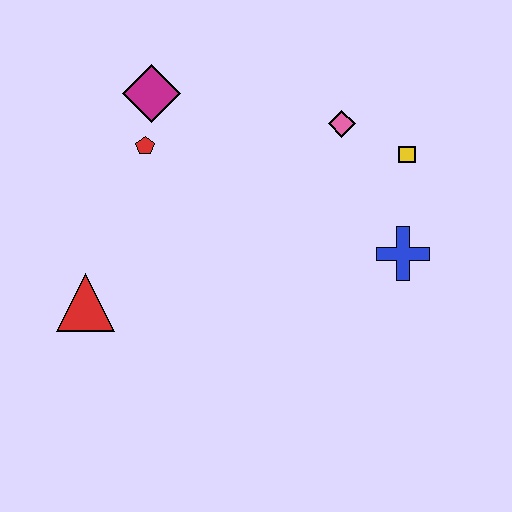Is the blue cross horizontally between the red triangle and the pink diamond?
No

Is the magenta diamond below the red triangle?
No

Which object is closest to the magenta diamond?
The red pentagon is closest to the magenta diamond.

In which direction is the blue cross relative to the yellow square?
The blue cross is below the yellow square.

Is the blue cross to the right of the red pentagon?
Yes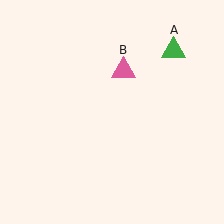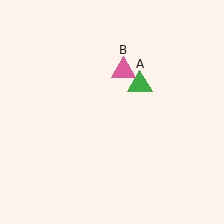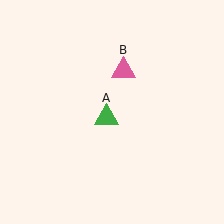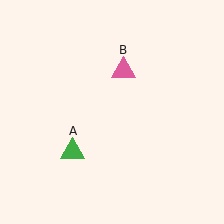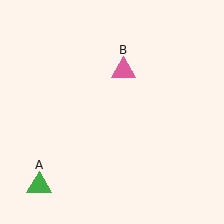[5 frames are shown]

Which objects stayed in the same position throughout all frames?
Pink triangle (object B) remained stationary.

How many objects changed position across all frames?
1 object changed position: green triangle (object A).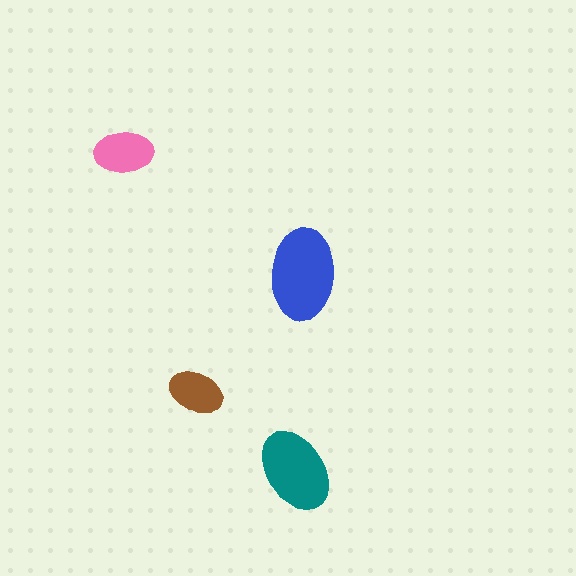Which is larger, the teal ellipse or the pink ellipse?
The teal one.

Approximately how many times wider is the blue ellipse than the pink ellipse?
About 1.5 times wider.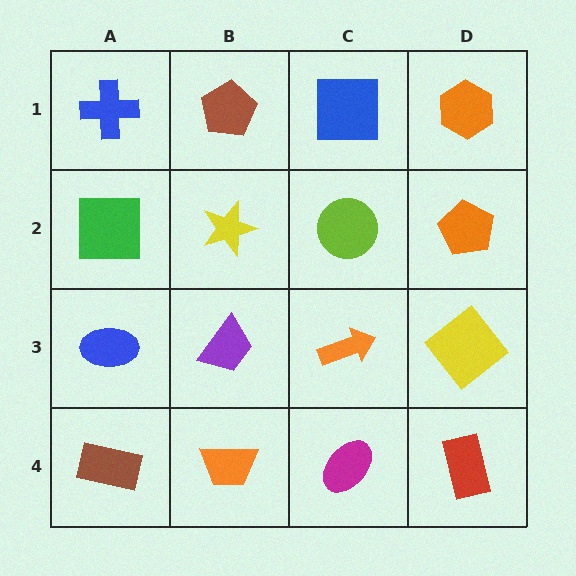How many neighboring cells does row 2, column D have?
3.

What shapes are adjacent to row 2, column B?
A brown pentagon (row 1, column B), a purple trapezoid (row 3, column B), a green square (row 2, column A), a lime circle (row 2, column C).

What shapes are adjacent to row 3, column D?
An orange pentagon (row 2, column D), a red rectangle (row 4, column D), an orange arrow (row 3, column C).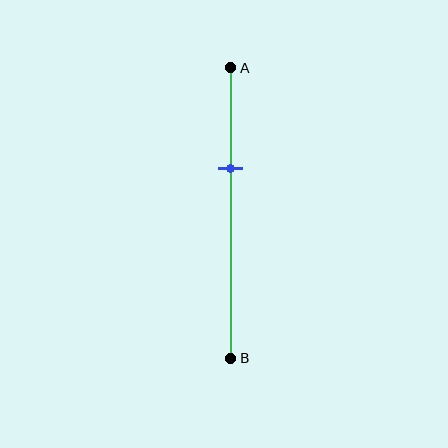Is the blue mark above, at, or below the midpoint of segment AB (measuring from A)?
The blue mark is above the midpoint of segment AB.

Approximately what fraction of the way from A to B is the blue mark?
The blue mark is approximately 35% of the way from A to B.